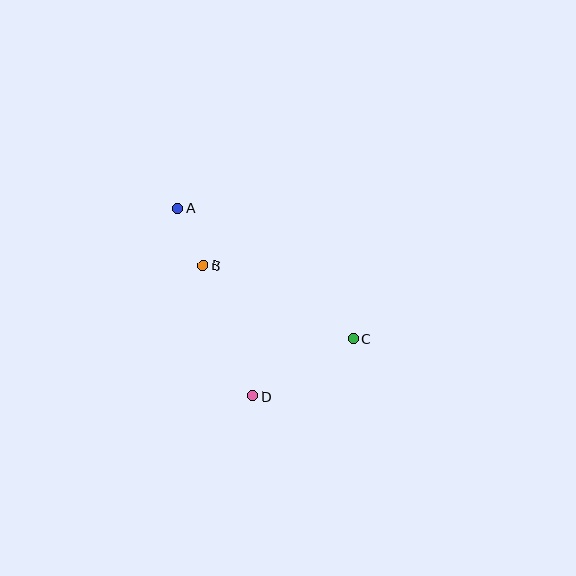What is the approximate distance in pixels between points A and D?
The distance between A and D is approximately 203 pixels.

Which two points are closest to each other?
Points A and B are closest to each other.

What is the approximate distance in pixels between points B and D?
The distance between B and D is approximately 140 pixels.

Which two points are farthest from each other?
Points A and C are farthest from each other.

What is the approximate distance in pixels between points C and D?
The distance between C and D is approximately 116 pixels.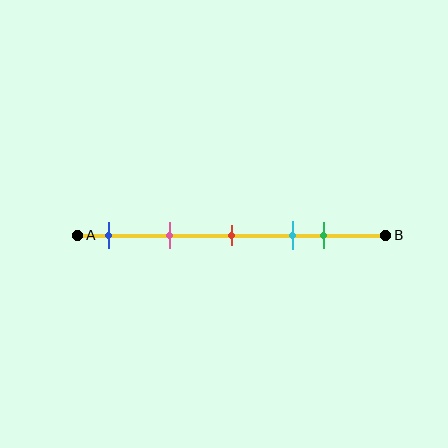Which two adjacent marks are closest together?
The cyan and green marks are the closest adjacent pair.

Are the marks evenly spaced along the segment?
No, the marks are not evenly spaced.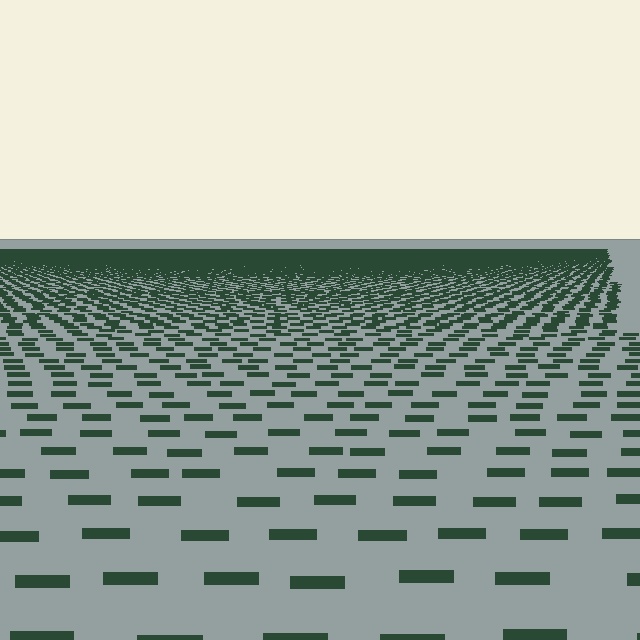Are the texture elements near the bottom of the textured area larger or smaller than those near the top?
Larger. Near the bottom, elements are closer to the viewer and appear at a bigger on-screen size.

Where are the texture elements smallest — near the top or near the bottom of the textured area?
Near the top.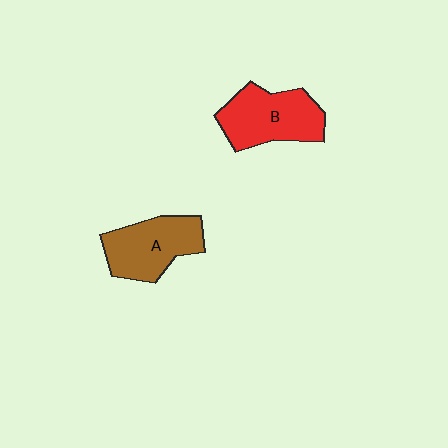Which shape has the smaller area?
Shape A (brown).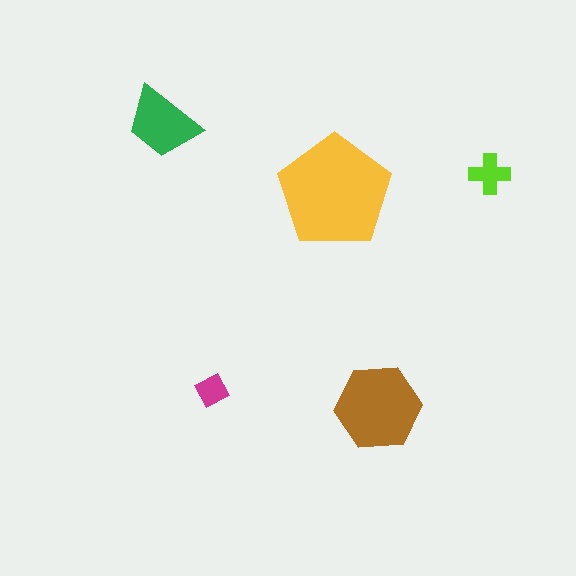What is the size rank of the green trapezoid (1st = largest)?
3rd.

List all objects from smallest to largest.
The magenta diamond, the lime cross, the green trapezoid, the brown hexagon, the yellow pentagon.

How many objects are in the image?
There are 5 objects in the image.